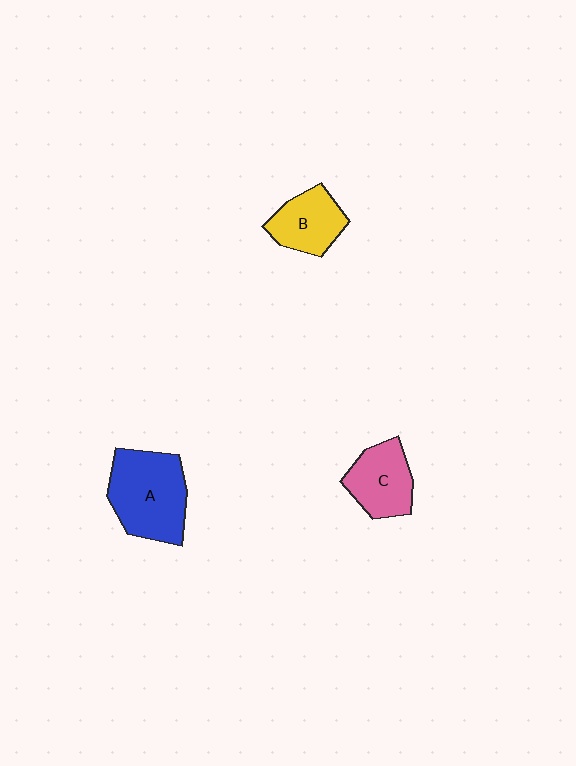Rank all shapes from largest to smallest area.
From largest to smallest: A (blue), C (pink), B (yellow).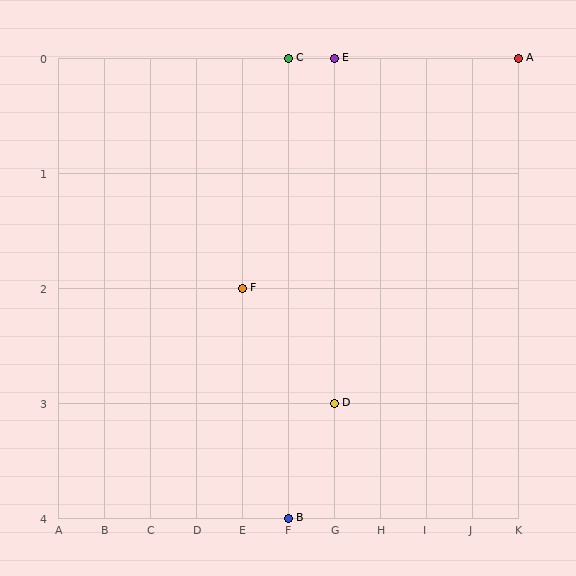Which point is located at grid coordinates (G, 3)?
Point D is at (G, 3).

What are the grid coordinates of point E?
Point E is at grid coordinates (G, 0).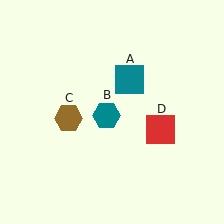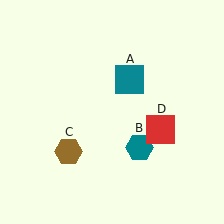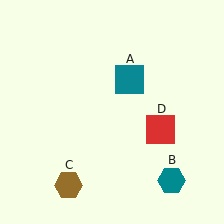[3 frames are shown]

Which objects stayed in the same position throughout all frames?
Teal square (object A) and red square (object D) remained stationary.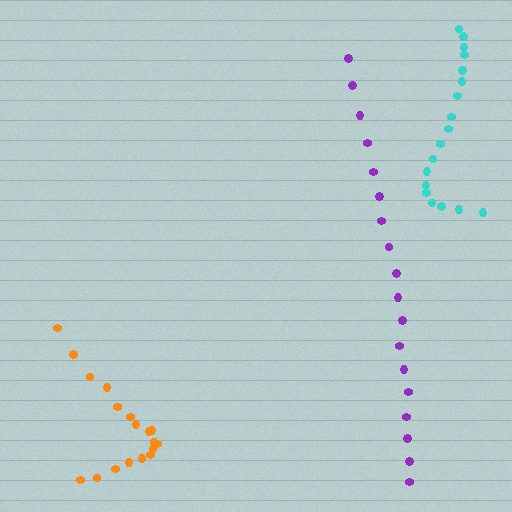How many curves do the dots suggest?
There are 3 distinct paths.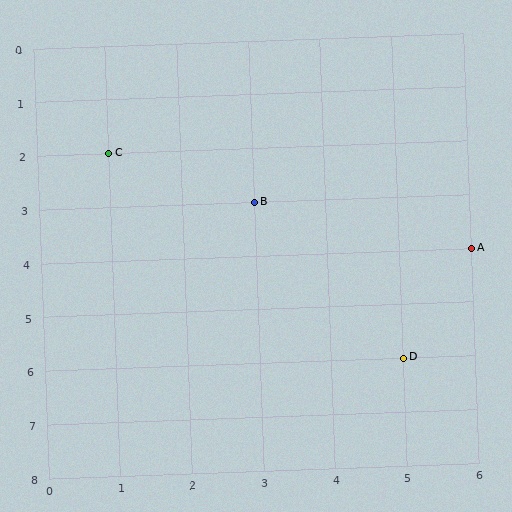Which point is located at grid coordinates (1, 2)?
Point C is at (1, 2).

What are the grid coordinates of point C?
Point C is at grid coordinates (1, 2).